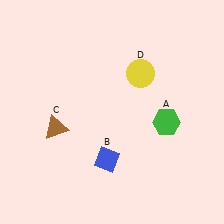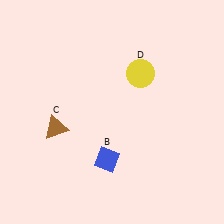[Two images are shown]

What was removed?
The green hexagon (A) was removed in Image 2.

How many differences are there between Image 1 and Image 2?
There is 1 difference between the two images.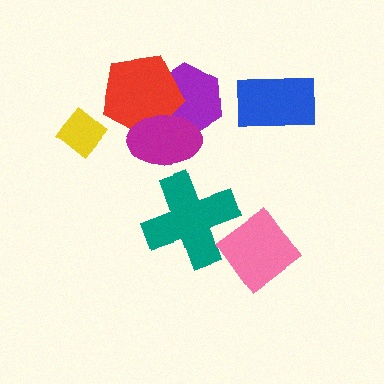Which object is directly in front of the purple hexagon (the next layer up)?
The red pentagon is directly in front of the purple hexagon.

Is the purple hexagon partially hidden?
Yes, it is partially covered by another shape.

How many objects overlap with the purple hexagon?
2 objects overlap with the purple hexagon.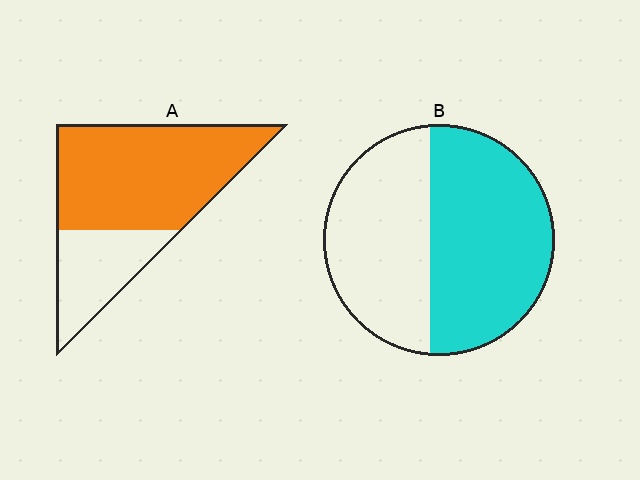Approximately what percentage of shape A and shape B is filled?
A is approximately 70% and B is approximately 55%.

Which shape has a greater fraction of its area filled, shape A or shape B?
Shape A.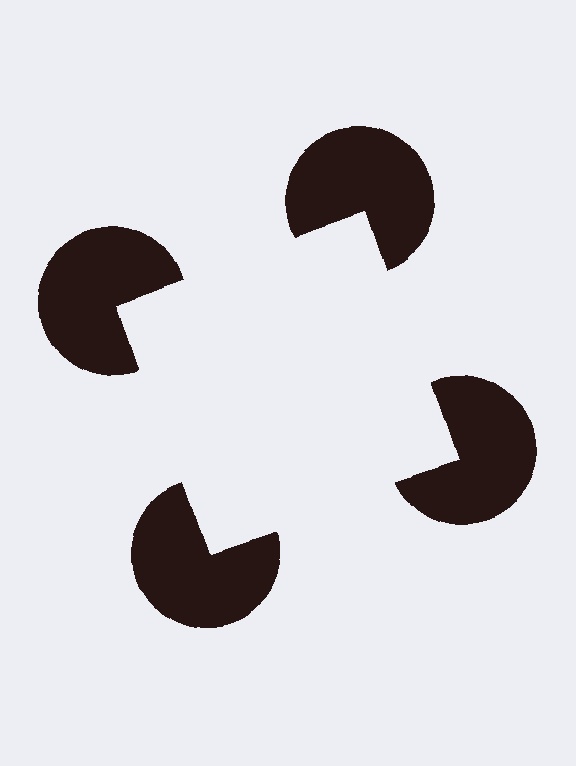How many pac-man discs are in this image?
There are 4 — one at each vertex of the illusory square.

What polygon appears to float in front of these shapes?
An illusory square — its edges are inferred from the aligned wedge cuts in the pac-man discs, not physically drawn.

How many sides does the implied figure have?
4 sides.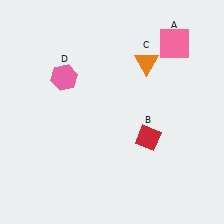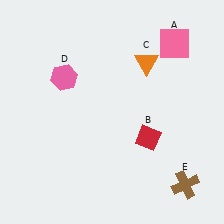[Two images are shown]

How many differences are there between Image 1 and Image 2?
There is 1 difference between the two images.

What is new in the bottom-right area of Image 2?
A brown cross (E) was added in the bottom-right area of Image 2.